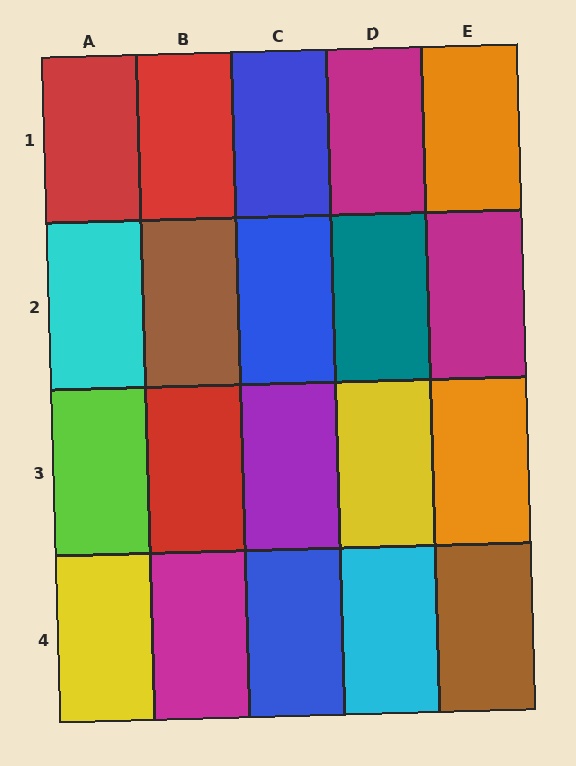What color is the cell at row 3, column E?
Orange.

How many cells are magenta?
3 cells are magenta.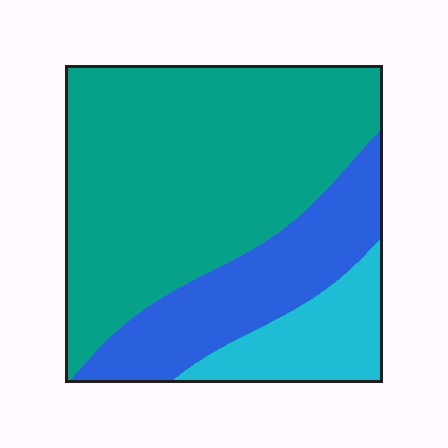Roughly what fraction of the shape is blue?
Blue takes up about one quarter (1/4) of the shape.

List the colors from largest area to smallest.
From largest to smallest: teal, blue, cyan.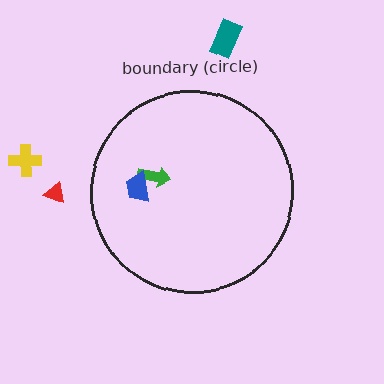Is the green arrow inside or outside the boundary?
Inside.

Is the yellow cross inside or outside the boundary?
Outside.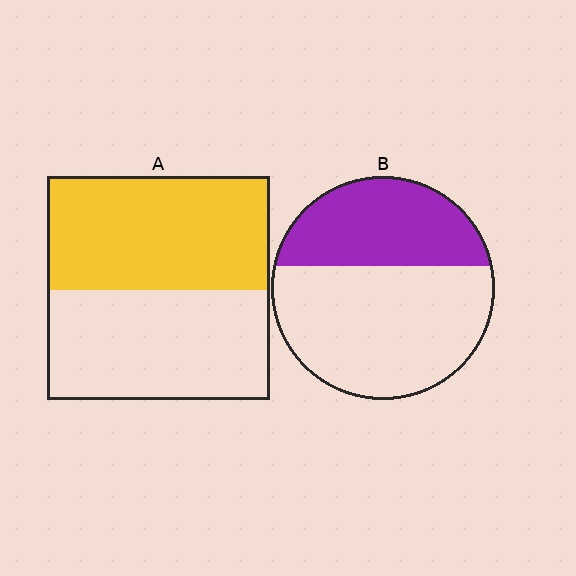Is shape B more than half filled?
No.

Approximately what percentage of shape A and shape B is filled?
A is approximately 50% and B is approximately 40%.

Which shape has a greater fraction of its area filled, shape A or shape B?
Shape A.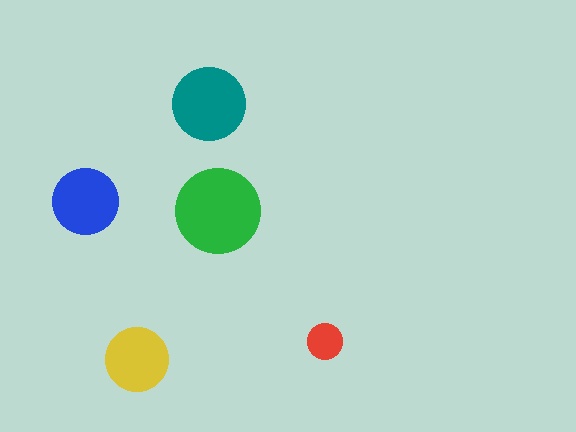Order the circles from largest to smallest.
the green one, the teal one, the blue one, the yellow one, the red one.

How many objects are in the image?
There are 5 objects in the image.